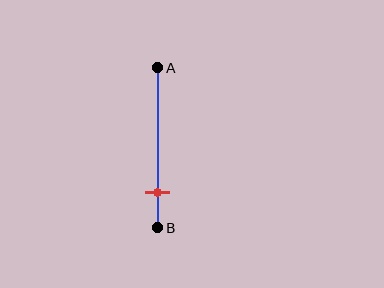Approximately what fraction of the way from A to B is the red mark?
The red mark is approximately 80% of the way from A to B.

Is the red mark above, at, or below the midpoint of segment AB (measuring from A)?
The red mark is below the midpoint of segment AB.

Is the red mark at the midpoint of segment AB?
No, the mark is at about 80% from A, not at the 50% midpoint.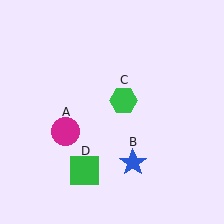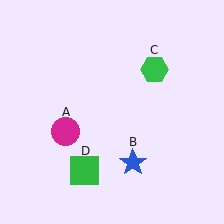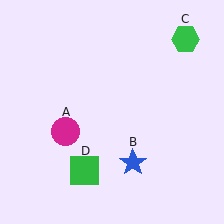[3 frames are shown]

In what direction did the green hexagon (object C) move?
The green hexagon (object C) moved up and to the right.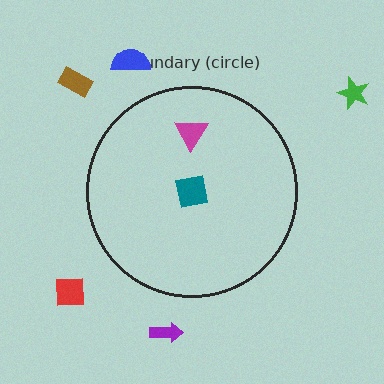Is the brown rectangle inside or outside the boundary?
Outside.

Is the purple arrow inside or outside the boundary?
Outside.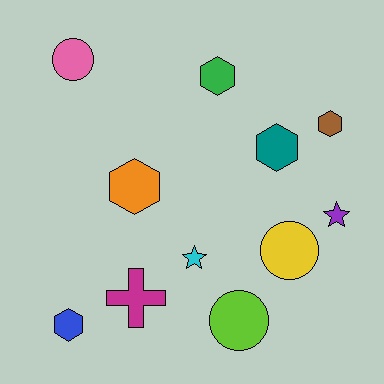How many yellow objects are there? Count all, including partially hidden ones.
There is 1 yellow object.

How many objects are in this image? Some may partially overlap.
There are 11 objects.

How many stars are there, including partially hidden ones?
There are 2 stars.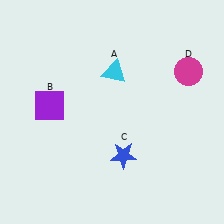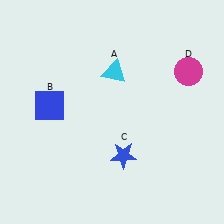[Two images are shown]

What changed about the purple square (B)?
In Image 1, B is purple. In Image 2, it changed to blue.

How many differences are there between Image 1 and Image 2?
There is 1 difference between the two images.